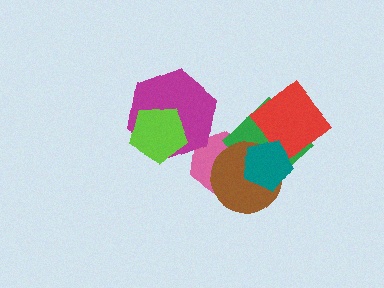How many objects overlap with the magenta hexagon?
2 objects overlap with the magenta hexagon.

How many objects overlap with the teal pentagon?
4 objects overlap with the teal pentagon.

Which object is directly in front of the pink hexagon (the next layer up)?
The green diamond is directly in front of the pink hexagon.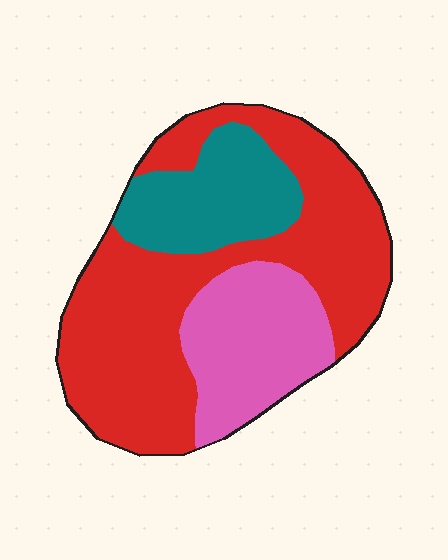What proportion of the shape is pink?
Pink covers around 25% of the shape.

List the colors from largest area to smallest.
From largest to smallest: red, pink, teal.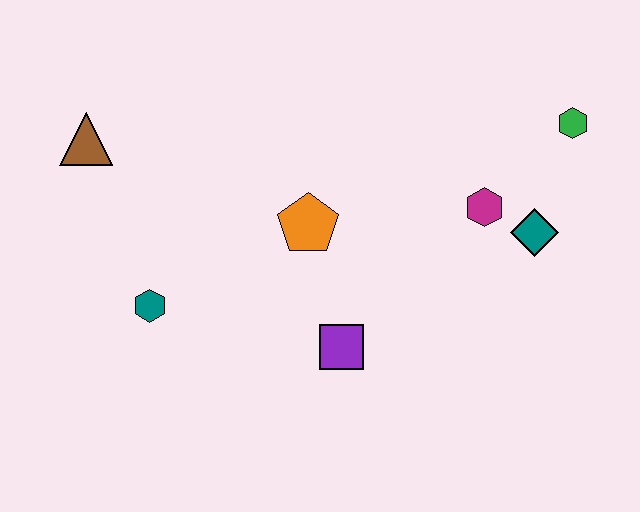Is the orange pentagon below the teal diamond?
No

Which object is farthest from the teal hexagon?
The green hexagon is farthest from the teal hexagon.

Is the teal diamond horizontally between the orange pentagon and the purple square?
No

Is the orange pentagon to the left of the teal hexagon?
No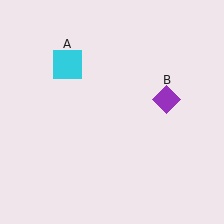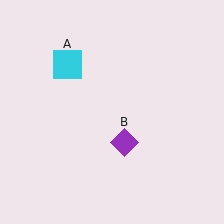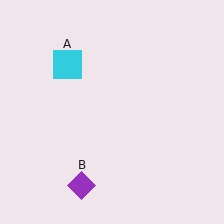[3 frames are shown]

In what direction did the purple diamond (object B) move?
The purple diamond (object B) moved down and to the left.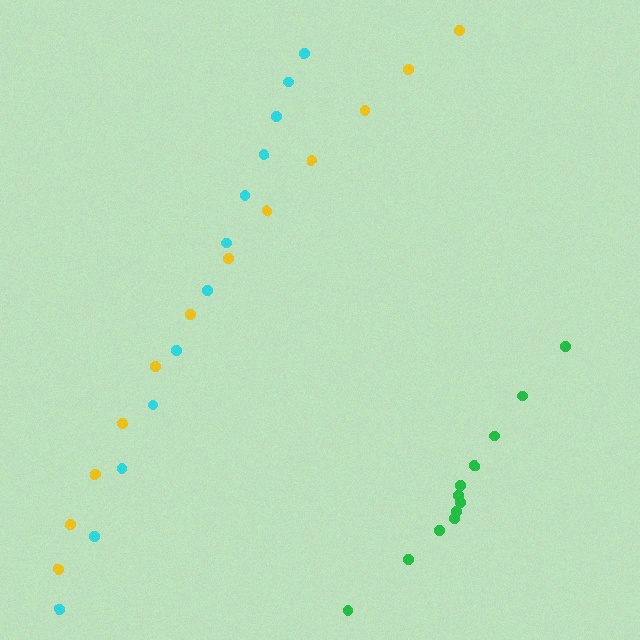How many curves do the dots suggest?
There are 3 distinct paths.